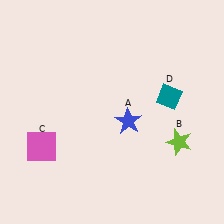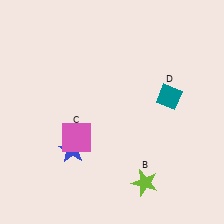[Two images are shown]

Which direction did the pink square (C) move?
The pink square (C) moved right.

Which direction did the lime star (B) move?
The lime star (B) moved down.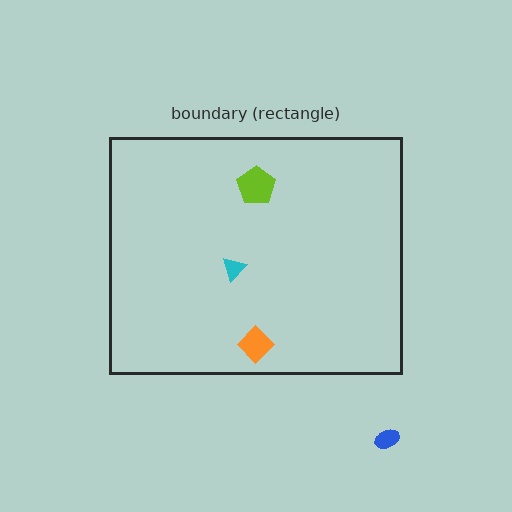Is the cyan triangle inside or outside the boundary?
Inside.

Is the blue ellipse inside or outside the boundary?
Outside.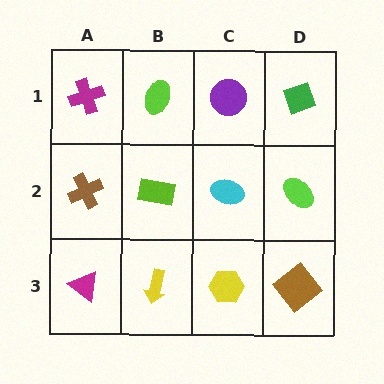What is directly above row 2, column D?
A green diamond.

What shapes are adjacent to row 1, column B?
A lime rectangle (row 2, column B), a magenta cross (row 1, column A), a purple circle (row 1, column C).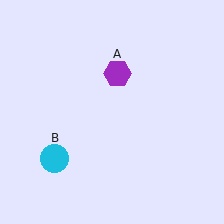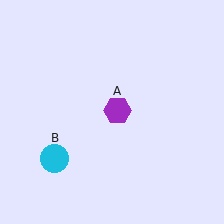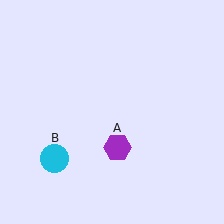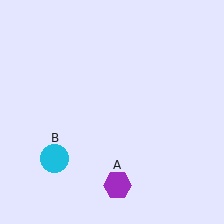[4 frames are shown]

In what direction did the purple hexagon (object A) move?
The purple hexagon (object A) moved down.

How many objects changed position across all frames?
1 object changed position: purple hexagon (object A).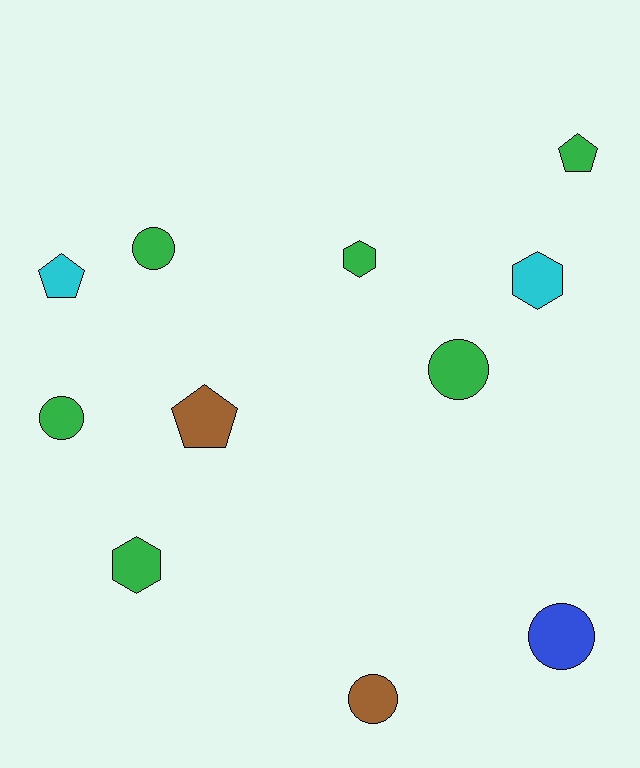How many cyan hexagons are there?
There is 1 cyan hexagon.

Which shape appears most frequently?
Circle, with 5 objects.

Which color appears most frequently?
Green, with 6 objects.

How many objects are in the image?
There are 11 objects.